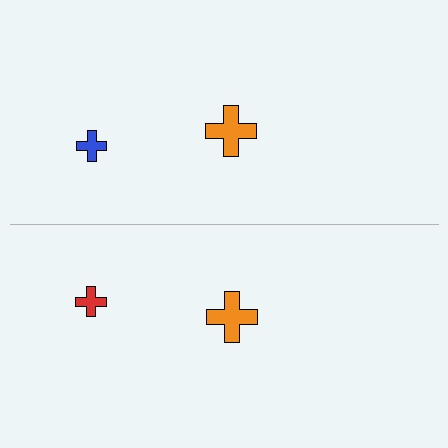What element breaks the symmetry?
The red cross on the bottom side breaks the symmetry — its mirror counterpart is blue.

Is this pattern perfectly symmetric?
No, the pattern is not perfectly symmetric. The red cross on the bottom side breaks the symmetry — its mirror counterpart is blue.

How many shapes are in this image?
There are 4 shapes in this image.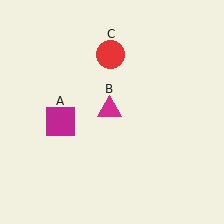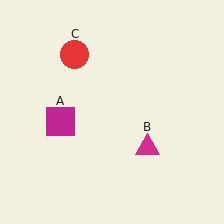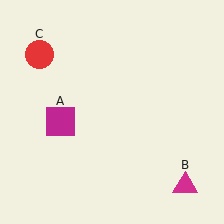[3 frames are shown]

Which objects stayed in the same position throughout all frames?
Magenta square (object A) remained stationary.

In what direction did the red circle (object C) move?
The red circle (object C) moved left.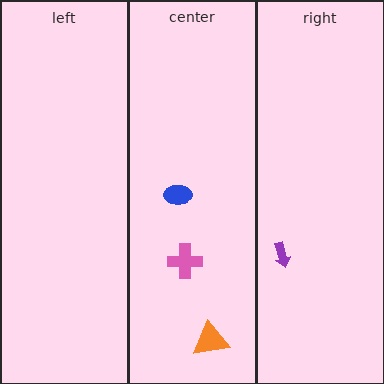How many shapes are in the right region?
1.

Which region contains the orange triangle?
The center region.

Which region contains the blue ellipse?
The center region.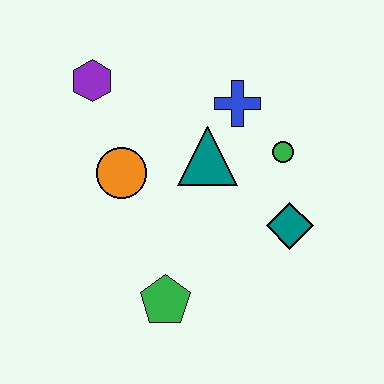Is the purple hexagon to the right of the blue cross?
No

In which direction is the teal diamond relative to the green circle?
The teal diamond is below the green circle.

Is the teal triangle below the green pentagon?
No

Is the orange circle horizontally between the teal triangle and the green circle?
No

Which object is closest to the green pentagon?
The orange circle is closest to the green pentagon.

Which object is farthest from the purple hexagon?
The teal diamond is farthest from the purple hexagon.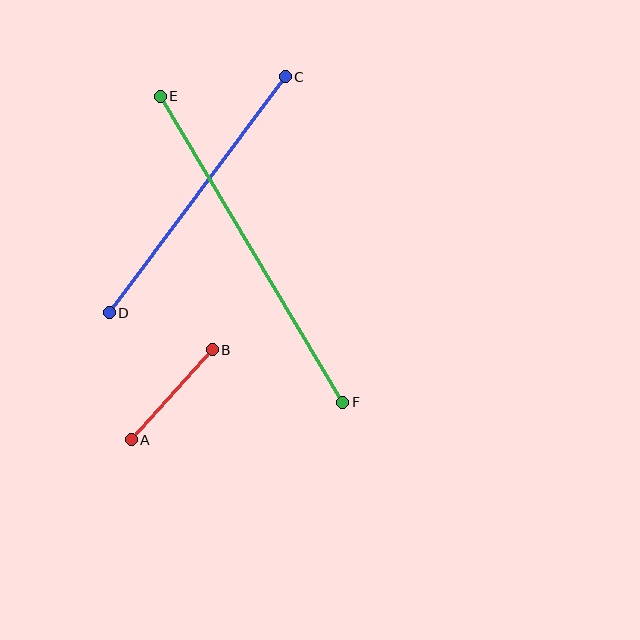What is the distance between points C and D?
The distance is approximately 294 pixels.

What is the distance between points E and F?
The distance is approximately 356 pixels.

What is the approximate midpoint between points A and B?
The midpoint is at approximately (172, 395) pixels.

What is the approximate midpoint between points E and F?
The midpoint is at approximately (251, 249) pixels.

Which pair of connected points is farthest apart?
Points E and F are farthest apart.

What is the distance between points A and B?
The distance is approximately 122 pixels.